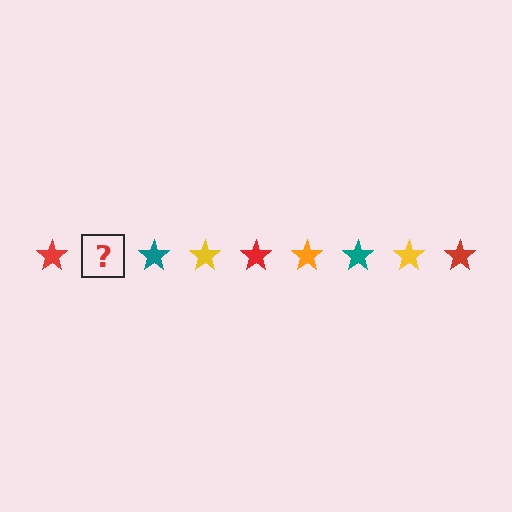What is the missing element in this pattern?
The missing element is an orange star.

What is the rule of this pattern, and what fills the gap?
The rule is that the pattern cycles through red, orange, teal, yellow stars. The gap should be filled with an orange star.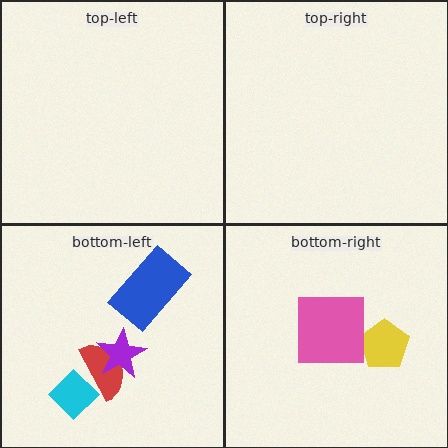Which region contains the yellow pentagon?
The bottom-right region.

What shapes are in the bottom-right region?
The yellow pentagon, the pink square.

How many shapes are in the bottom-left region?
4.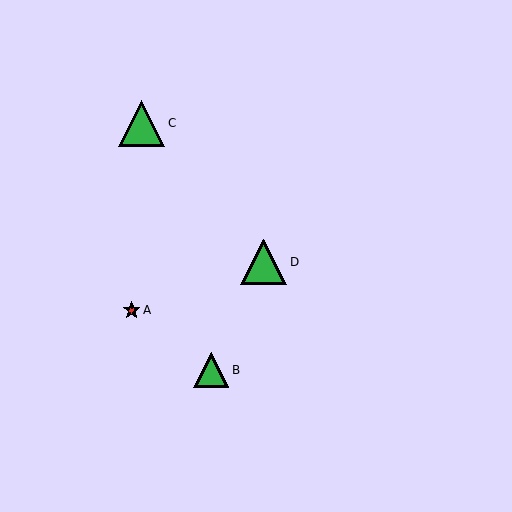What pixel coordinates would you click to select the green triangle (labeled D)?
Click at (264, 262) to select the green triangle D.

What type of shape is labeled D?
Shape D is a green triangle.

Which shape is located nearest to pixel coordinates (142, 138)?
The green triangle (labeled C) at (142, 123) is nearest to that location.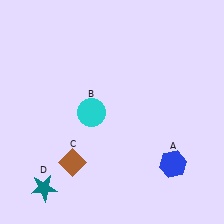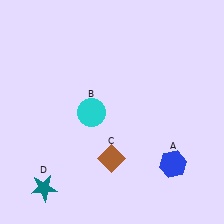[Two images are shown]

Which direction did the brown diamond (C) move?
The brown diamond (C) moved right.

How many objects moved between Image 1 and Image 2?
1 object moved between the two images.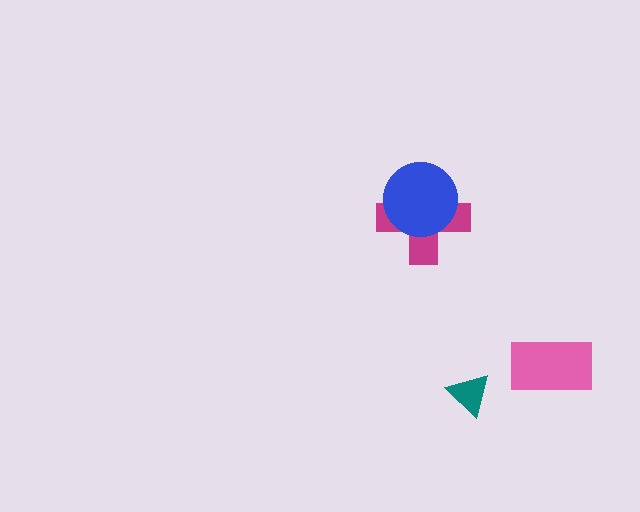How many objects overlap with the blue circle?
1 object overlaps with the blue circle.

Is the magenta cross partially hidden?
Yes, it is partially covered by another shape.